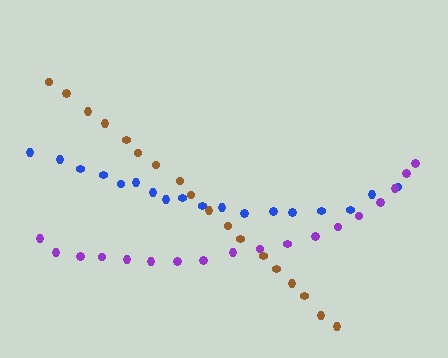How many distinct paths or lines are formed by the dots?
There are 3 distinct paths.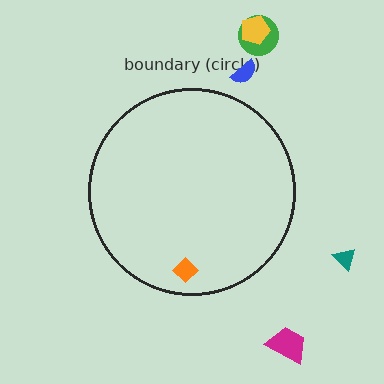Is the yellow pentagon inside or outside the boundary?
Outside.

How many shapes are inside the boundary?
1 inside, 5 outside.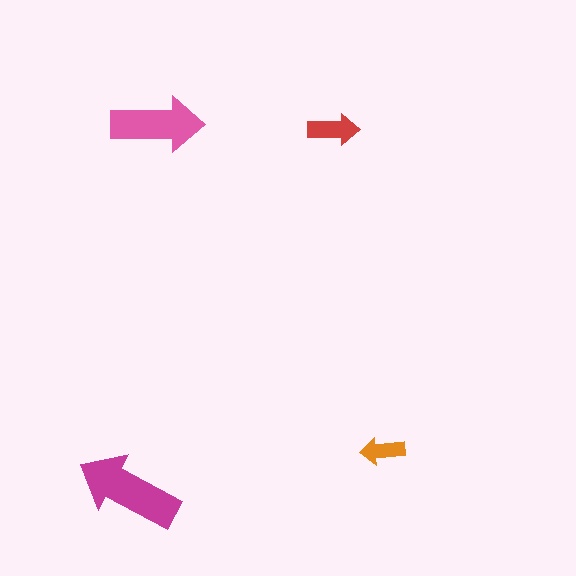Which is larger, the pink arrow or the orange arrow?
The pink one.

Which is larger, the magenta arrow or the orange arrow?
The magenta one.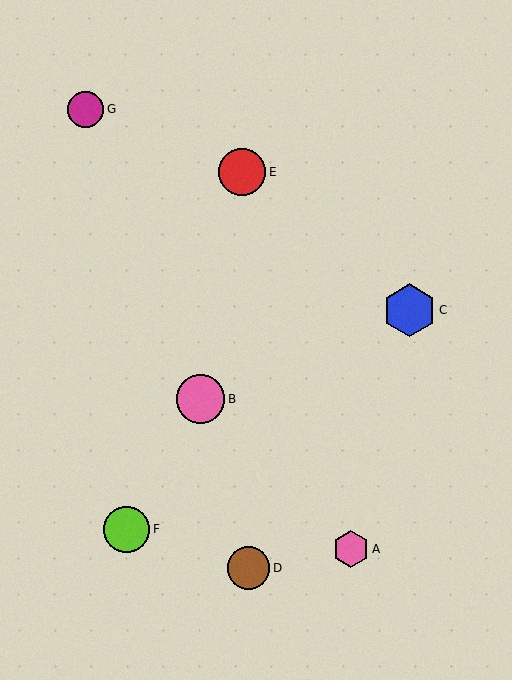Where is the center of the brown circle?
The center of the brown circle is at (249, 568).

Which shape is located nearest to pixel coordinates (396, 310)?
The blue hexagon (labeled C) at (410, 310) is nearest to that location.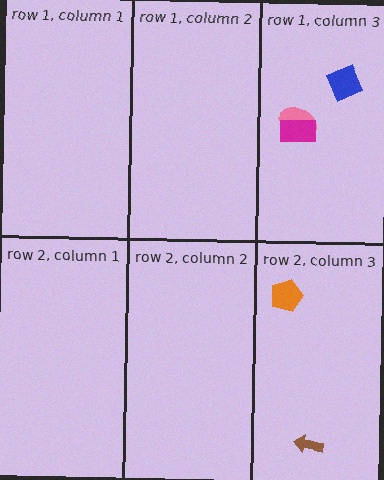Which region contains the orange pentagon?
The row 2, column 3 region.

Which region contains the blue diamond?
The row 1, column 3 region.